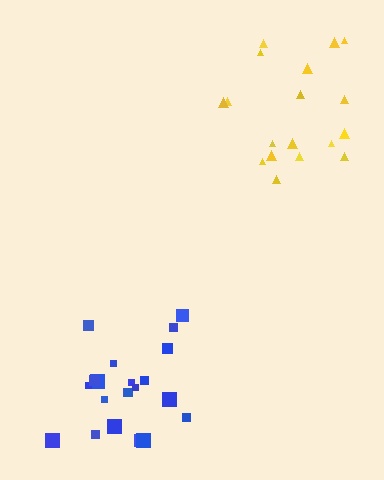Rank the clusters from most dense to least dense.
blue, yellow.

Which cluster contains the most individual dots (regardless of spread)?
Blue (21).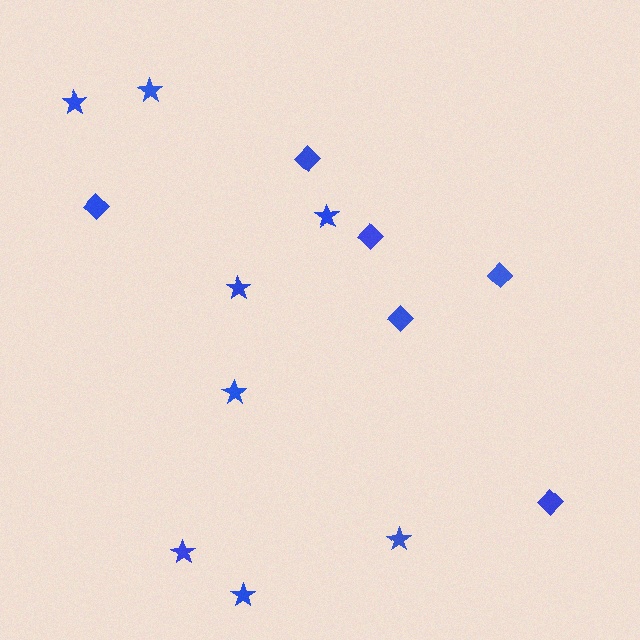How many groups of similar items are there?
There are 2 groups: one group of stars (8) and one group of diamonds (6).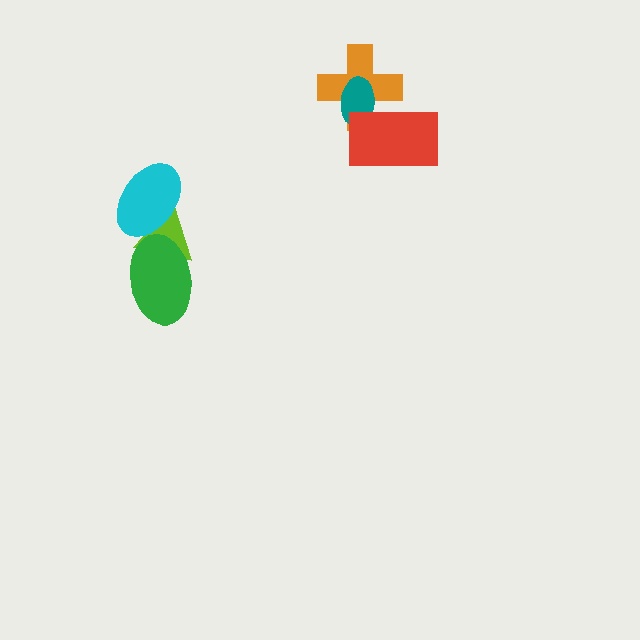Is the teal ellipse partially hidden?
Yes, it is partially covered by another shape.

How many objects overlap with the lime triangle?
2 objects overlap with the lime triangle.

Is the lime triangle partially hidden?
Yes, it is partially covered by another shape.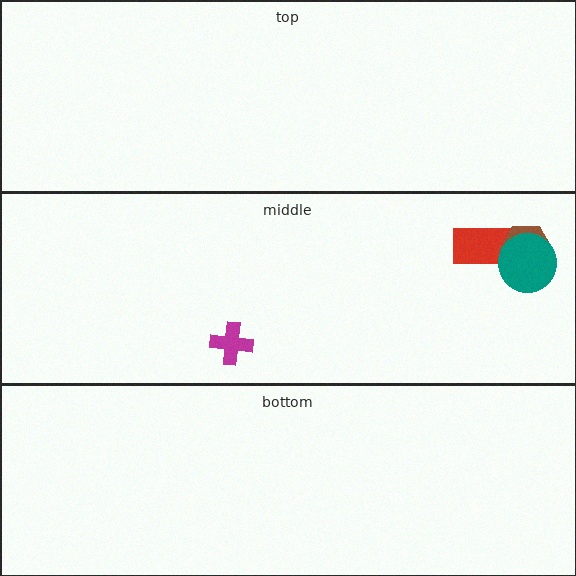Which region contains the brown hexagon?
The middle region.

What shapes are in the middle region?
The red rectangle, the brown hexagon, the teal circle, the magenta cross.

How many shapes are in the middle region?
4.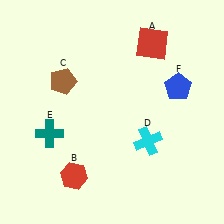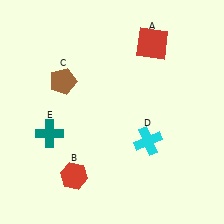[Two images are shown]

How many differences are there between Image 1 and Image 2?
There is 1 difference between the two images.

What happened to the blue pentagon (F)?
The blue pentagon (F) was removed in Image 2. It was in the top-right area of Image 1.